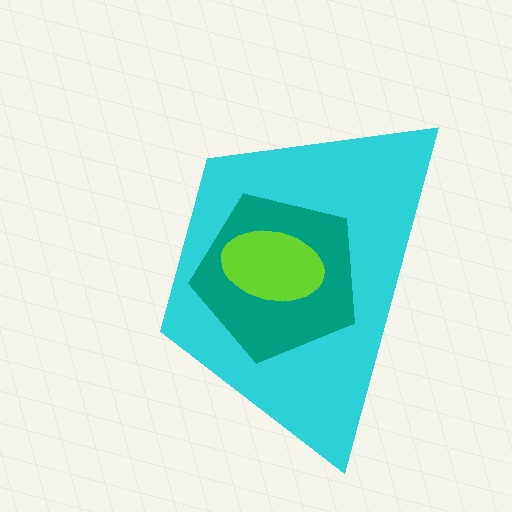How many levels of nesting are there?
3.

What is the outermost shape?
The cyan trapezoid.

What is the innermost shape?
The lime ellipse.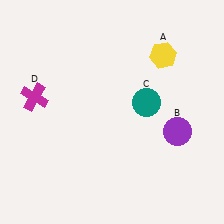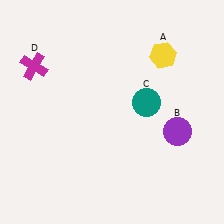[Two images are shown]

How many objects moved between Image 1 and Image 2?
1 object moved between the two images.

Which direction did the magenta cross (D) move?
The magenta cross (D) moved up.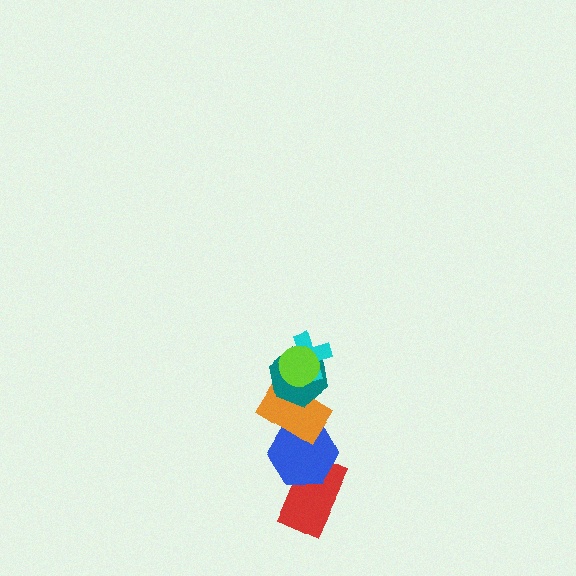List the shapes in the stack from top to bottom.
From top to bottom: the lime circle, the cyan cross, the teal hexagon, the orange rectangle, the blue hexagon, the red rectangle.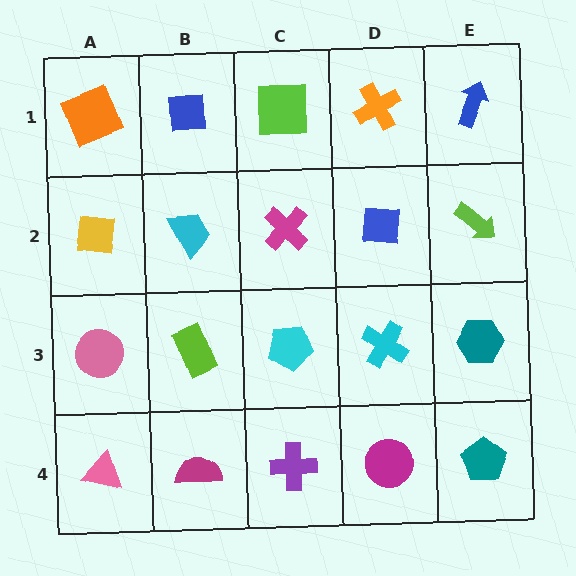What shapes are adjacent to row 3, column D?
A blue square (row 2, column D), a magenta circle (row 4, column D), a cyan pentagon (row 3, column C), a teal hexagon (row 3, column E).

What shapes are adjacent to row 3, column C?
A magenta cross (row 2, column C), a purple cross (row 4, column C), a lime rectangle (row 3, column B), a cyan cross (row 3, column D).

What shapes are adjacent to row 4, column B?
A lime rectangle (row 3, column B), a pink triangle (row 4, column A), a purple cross (row 4, column C).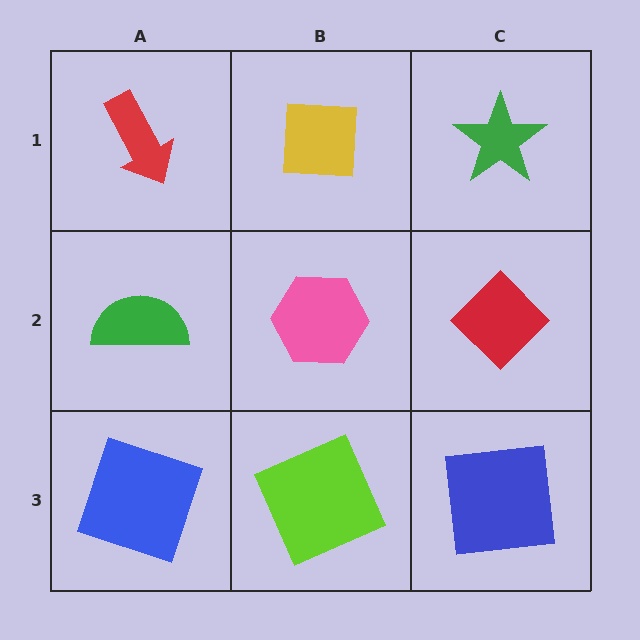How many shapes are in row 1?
3 shapes.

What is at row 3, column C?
A blue square.